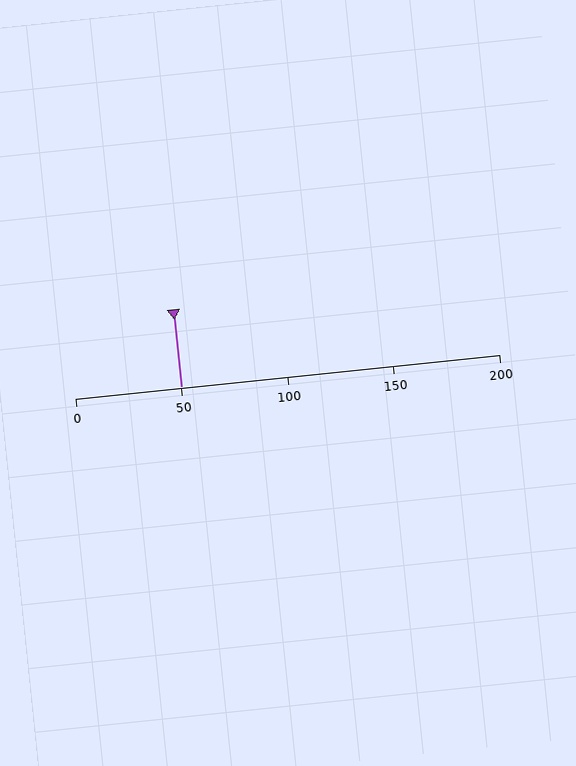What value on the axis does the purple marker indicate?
The marker indicates approximately 50.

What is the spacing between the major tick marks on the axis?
The major ticks are spaced 50 apart.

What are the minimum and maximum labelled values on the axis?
The axis runs from 0 to 200.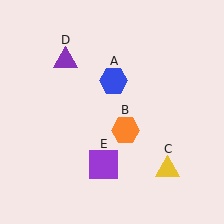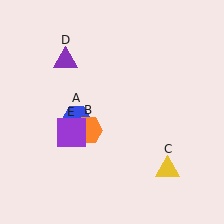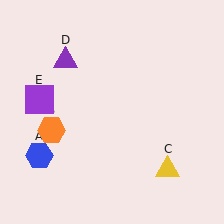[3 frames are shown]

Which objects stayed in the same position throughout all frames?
Yellow triangle (object C) and purple triangle (object D) remained stationary.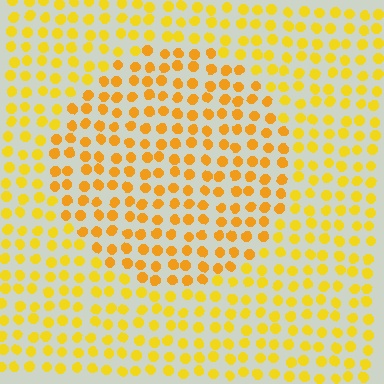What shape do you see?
I see a circle.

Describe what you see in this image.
The image is filled with small yellow elements in a uniform arrangement. A circle-shaped region is visible where the elements are tinted to a slightly different hue, forming a subtle color boundary.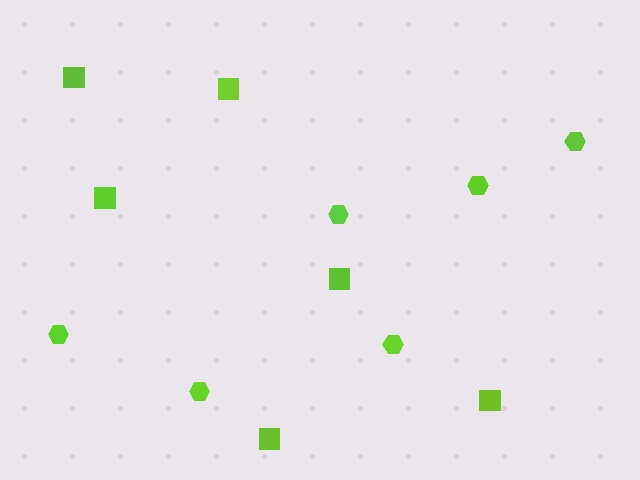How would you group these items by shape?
There are 2 groups: one group of hexagons (6) and one group of squares (6).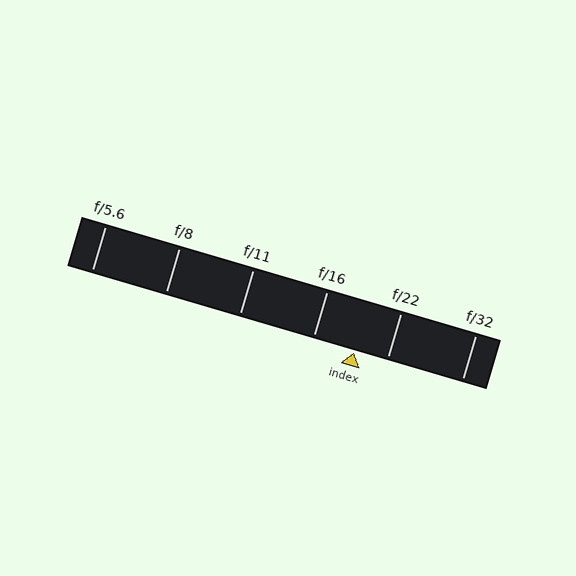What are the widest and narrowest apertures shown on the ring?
The widest aperture shown is f/5.6 and the narrowest is f/32.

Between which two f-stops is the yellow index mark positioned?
The index mark is between f/16 and f/22.